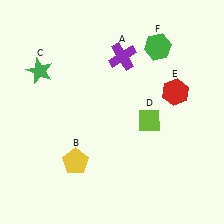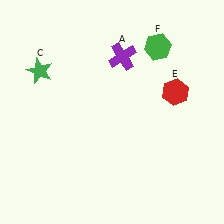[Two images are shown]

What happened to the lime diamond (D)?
The lime diamond (D) was removed in Image 2. It was in the bottom-right area of Image 1.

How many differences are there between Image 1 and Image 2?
There are 2 differences between the two images.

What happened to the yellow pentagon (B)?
The yellow pentagon (B) was removed in Image 2. It was in the bottom-left area of Image 1.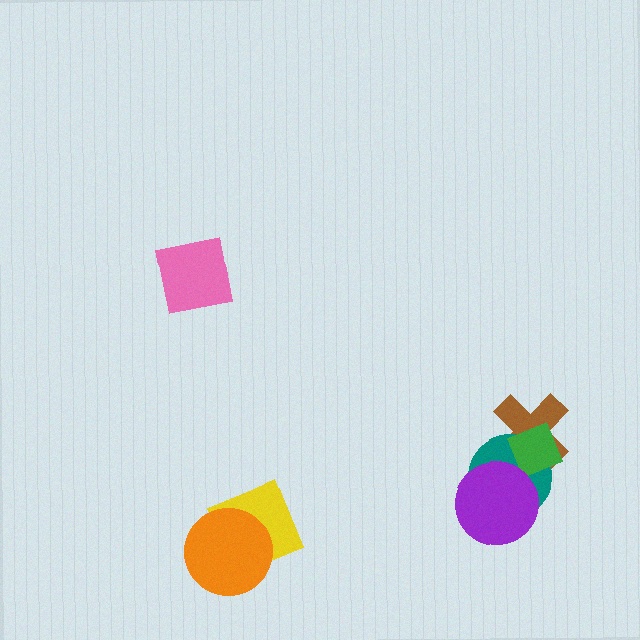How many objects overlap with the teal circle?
3 objects overlap with the teal circle.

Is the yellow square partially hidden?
Yes, it is partially covered by another shape.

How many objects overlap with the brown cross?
2 objects overlap with the brown cross.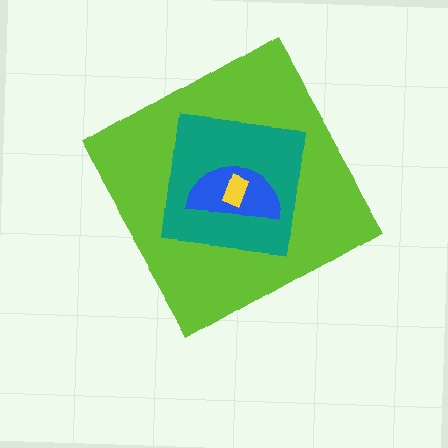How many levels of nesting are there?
4.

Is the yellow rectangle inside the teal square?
Yes.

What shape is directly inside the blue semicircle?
The yellow rectangle.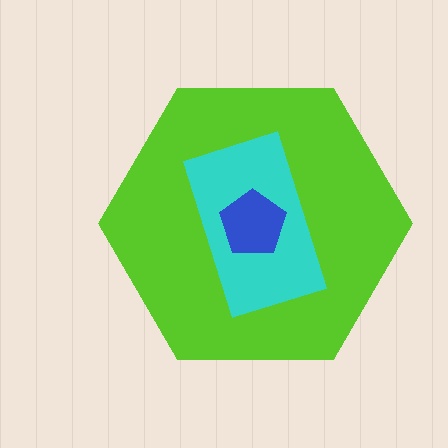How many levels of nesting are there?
3.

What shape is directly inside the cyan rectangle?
The blue pentagon.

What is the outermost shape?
The lime hexagon.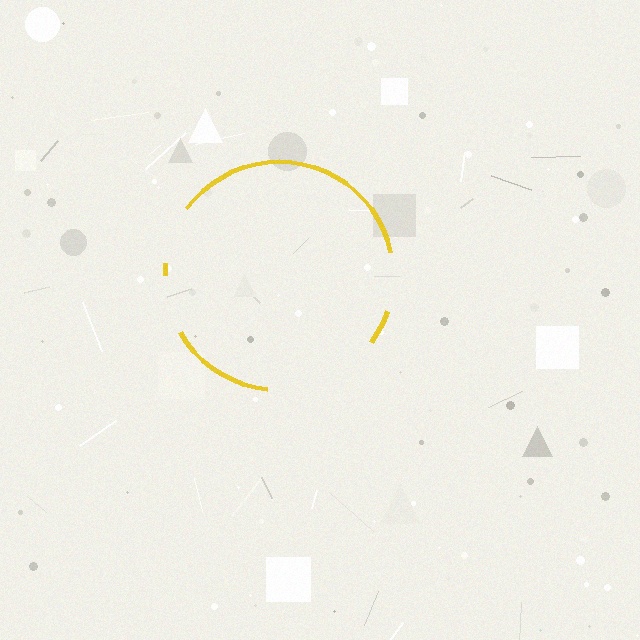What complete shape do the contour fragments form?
The contour fragments form a circle.